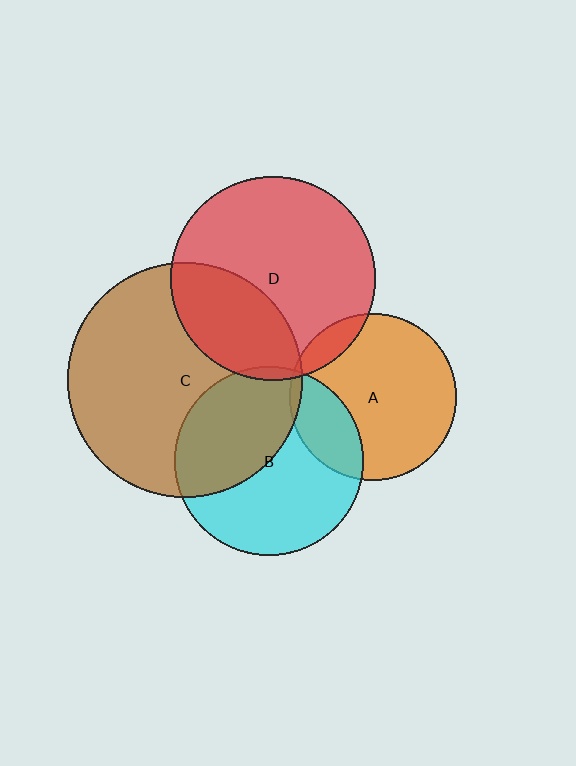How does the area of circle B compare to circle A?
Approximately 1.3 times.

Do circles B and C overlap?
Yes.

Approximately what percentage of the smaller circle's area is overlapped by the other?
Approximately 40%.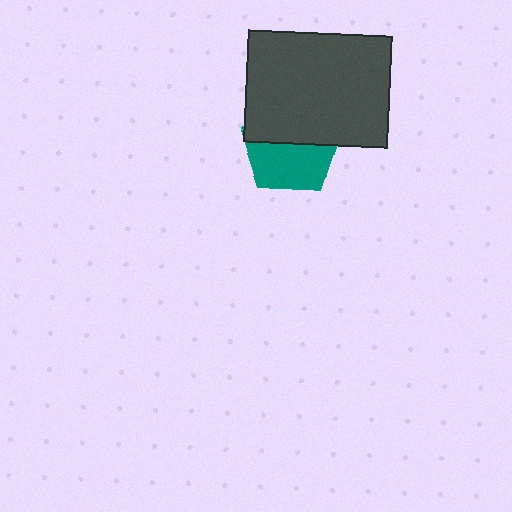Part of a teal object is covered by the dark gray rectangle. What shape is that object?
It is a pentagon.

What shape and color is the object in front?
The object in front is a dark gray rectangle.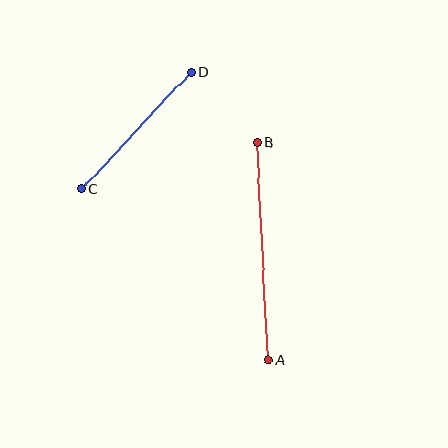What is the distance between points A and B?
The distance is approximately 217 pixels.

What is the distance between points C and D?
The distance is approximately 160 pixels.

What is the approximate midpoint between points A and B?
The midpoint is at approximately (263, 251) pixels.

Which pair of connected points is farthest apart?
Points A and B are farthest apart.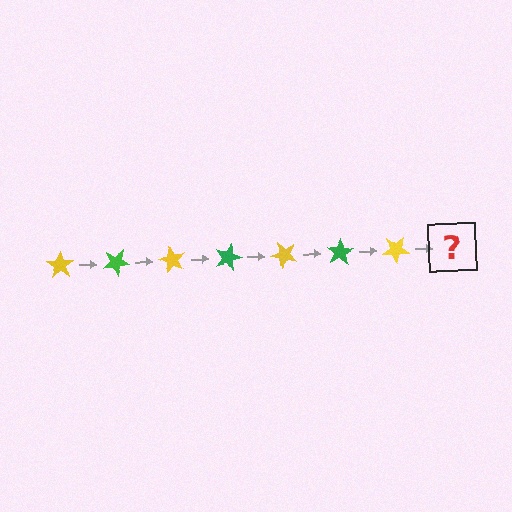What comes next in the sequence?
The next element should be a green star, rotated 210 degrees from the start.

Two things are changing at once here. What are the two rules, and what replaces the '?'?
The two rules are that it rotates 30 degrees each step and the color cycles through yellow and green. The '?' should be a green star, rotated 210 degrees from the start.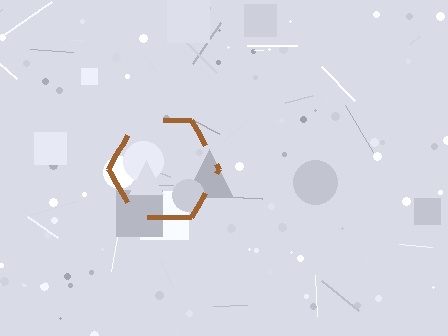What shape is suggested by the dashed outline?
The dashed outline suggests a hexagon.